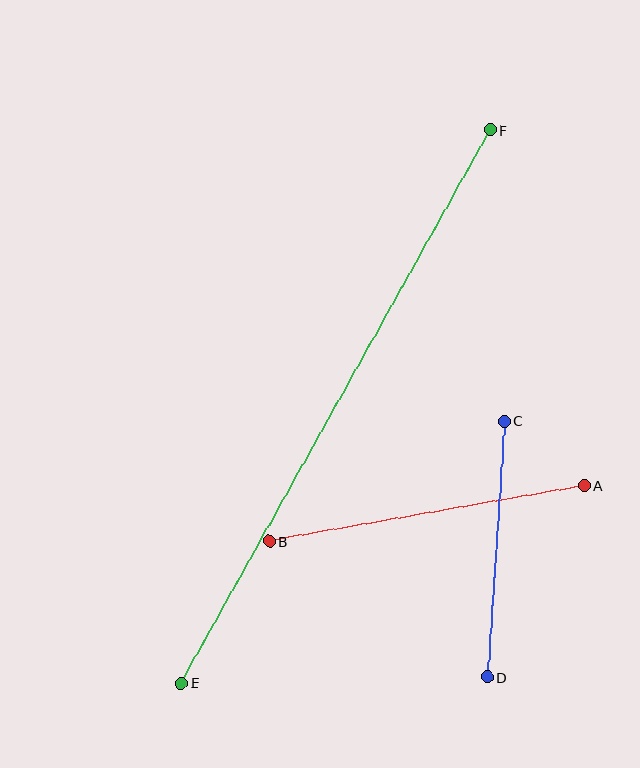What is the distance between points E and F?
The distance is approximately 634 pixels.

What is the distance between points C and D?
The distance is approximately 256 pixels.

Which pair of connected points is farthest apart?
Points E and F are farthest apart.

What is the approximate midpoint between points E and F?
The midpoint is at approximately (336, 407) pixels.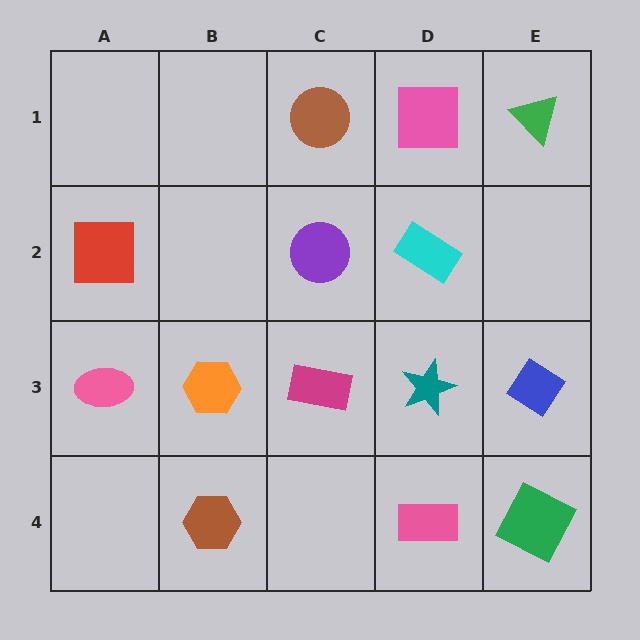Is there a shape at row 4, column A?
No, that cell is empty.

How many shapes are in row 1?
3 shapes.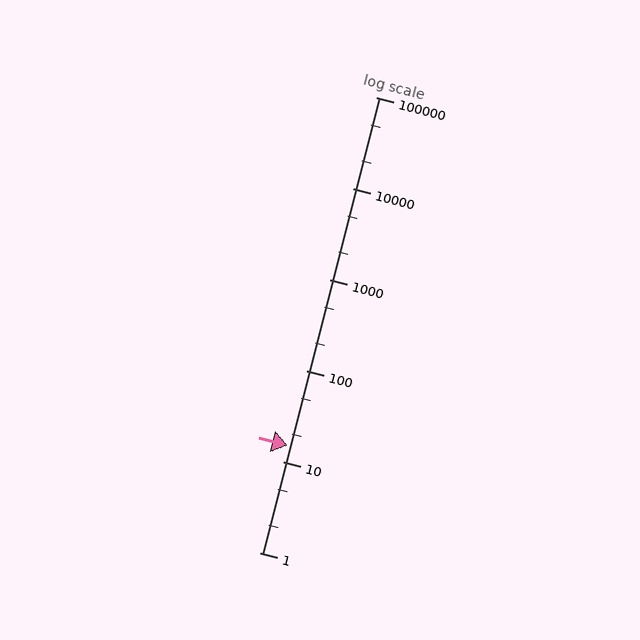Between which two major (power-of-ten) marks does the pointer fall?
The pointer is between 10 and 100.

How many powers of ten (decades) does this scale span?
The scale spans 5 decades, from 1 to 100000.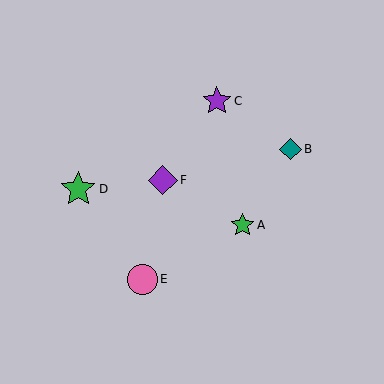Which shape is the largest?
The green star (labeled D) is the largest.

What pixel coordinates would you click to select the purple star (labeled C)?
Click at (217, 101) to select the purple star C.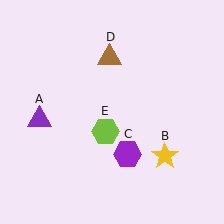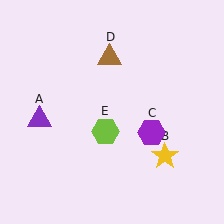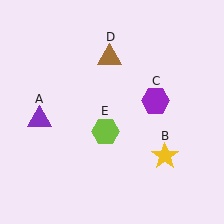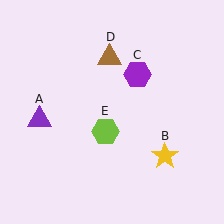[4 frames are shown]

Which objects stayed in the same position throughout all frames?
Purple triangle (object A) and yellow star (object B) and brown triangle (object D) and lime hexagon (object E) remained stationary.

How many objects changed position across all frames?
1 object changed position: purple hexagon (object C).